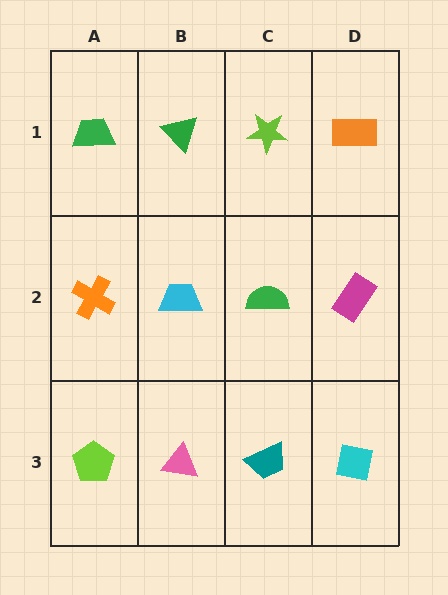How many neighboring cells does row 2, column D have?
3.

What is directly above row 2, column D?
An orange rectangle.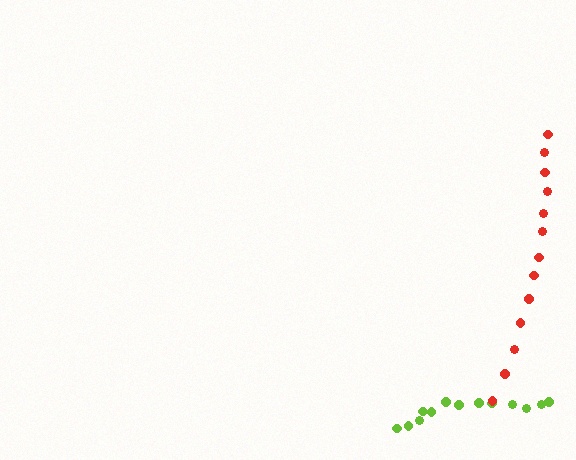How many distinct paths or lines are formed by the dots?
There are 2 distinct paths.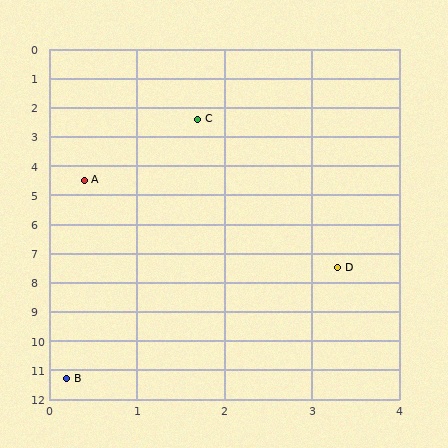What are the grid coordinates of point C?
Point C is at approximately (1.7, 2.4).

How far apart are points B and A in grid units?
Points B and A are about 6.8 grid units apart.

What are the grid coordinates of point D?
Point D is at approximately (3.3, 7.5).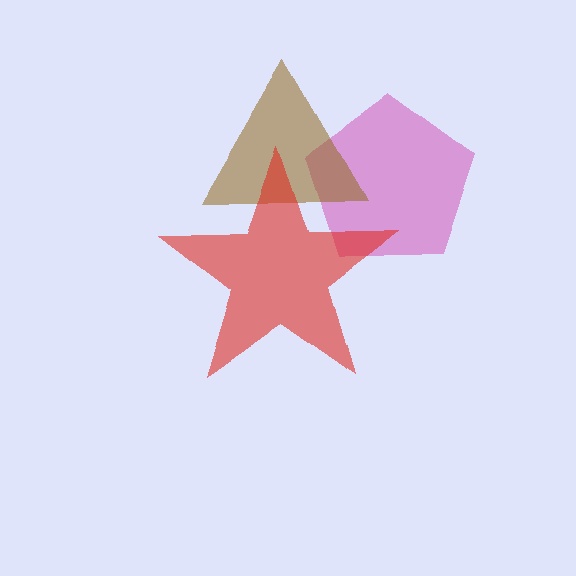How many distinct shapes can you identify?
There are 3 distinct shapes: a magenta pentagon, a brown triangle, a red star.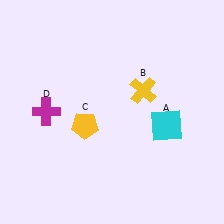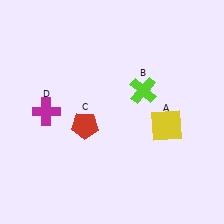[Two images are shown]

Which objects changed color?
A changed from cyan to yellow. B changed from yellow to lime. C changed from yellow to red.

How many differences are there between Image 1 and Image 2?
There are 3 differences between the two images.